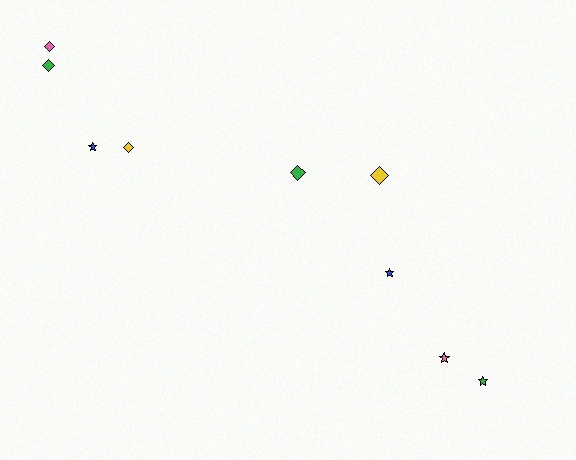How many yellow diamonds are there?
There are 2 yellow diamonds.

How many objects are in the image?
There are 9 objects.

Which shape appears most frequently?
Diamond, with 5 objects.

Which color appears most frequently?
Green, with 3 objects.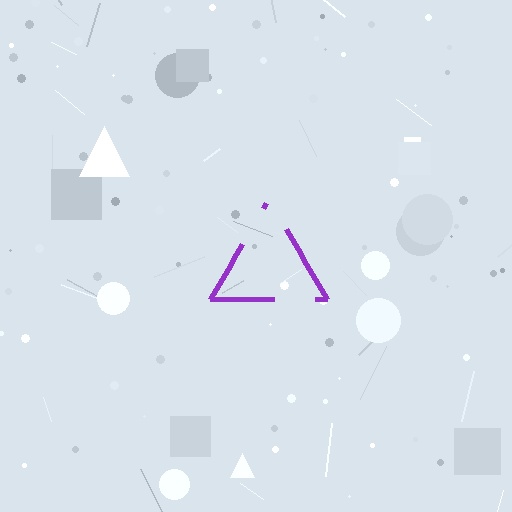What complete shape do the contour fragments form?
The contour fragments form a triangle.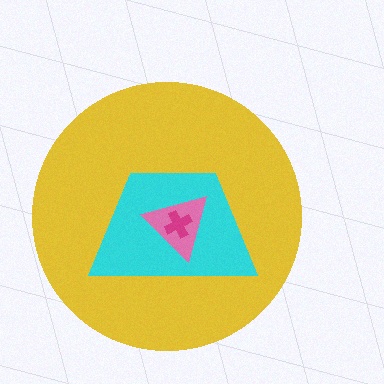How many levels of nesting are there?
4.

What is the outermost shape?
The yellow circle.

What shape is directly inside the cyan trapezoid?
The pink triangle.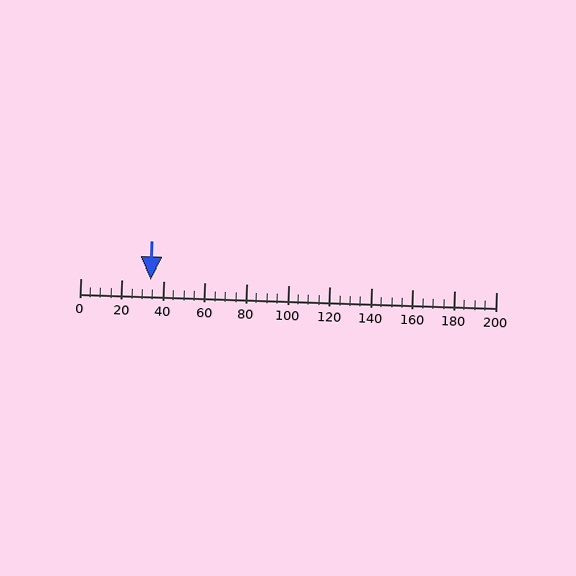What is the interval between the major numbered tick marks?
The major tick marks are spaced 20 units apart.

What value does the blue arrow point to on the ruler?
The blue arrow points to approximately 34.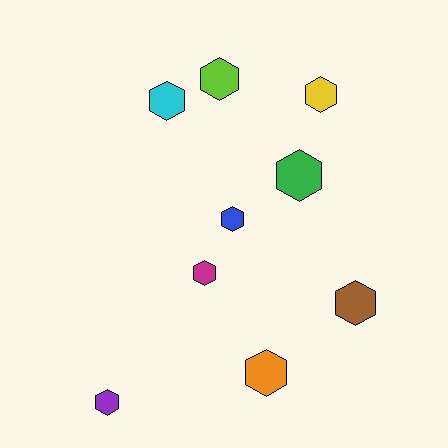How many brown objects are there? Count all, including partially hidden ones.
There is 1 brown object.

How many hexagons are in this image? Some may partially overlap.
There are 9 hexagons.